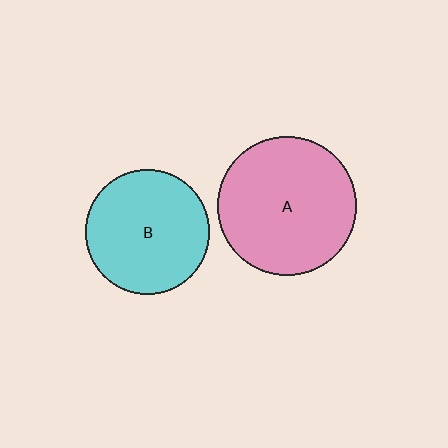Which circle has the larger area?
Circle A (pink).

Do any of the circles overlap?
No, none of the circles overlap.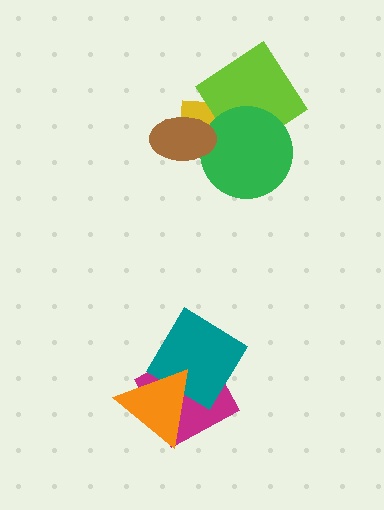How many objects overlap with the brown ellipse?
2 objects overlap with the brown ellipse.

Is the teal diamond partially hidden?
Yes, it is partially covered by another shape.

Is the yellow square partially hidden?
Yes, it is partially covered by another shape.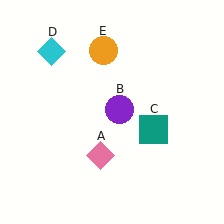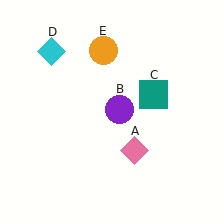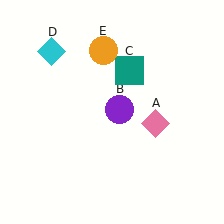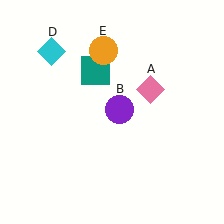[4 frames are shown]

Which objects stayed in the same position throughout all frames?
Purple circle (object B) and cyan diamond (object D) and orange circle (object E) remained stationary.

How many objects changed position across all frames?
2 objects changed position: pink diamond (object A), teal square (object C).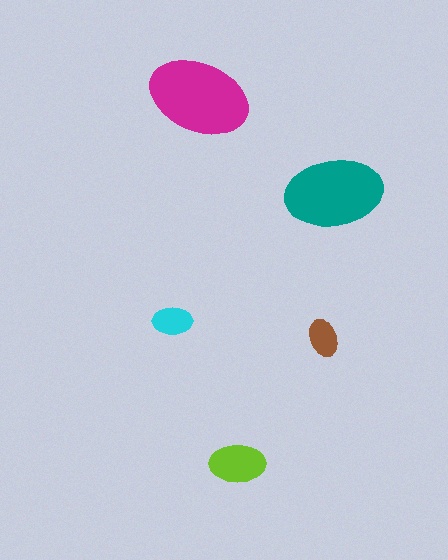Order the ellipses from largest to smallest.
the magenta one, the teal one, the lime one, the cyan one, the brown one.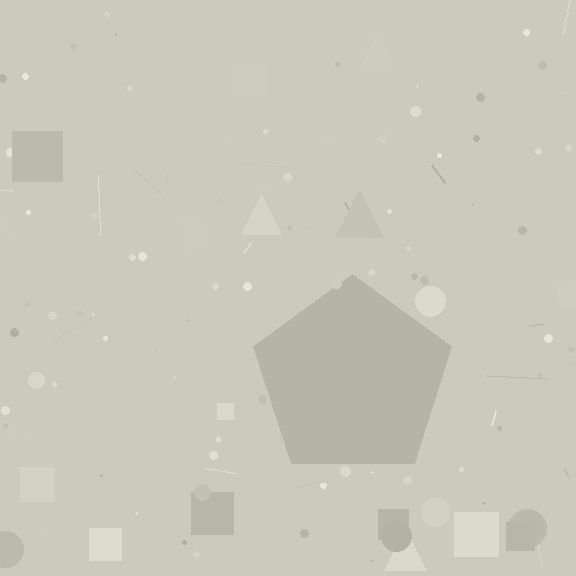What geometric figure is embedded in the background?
A pentagon is embedded in the background.